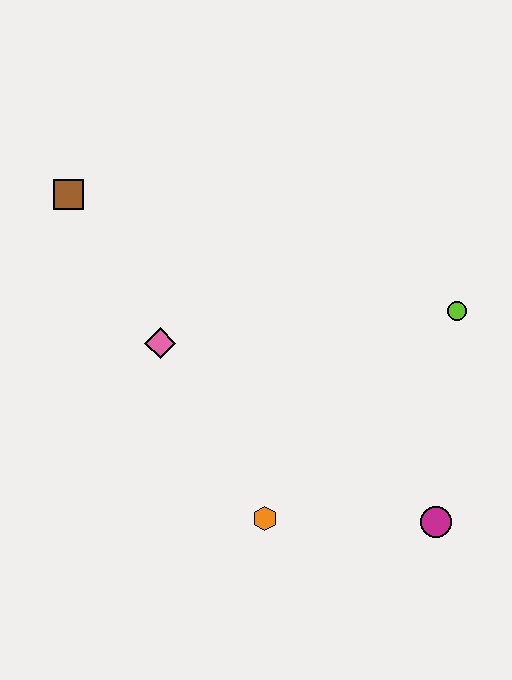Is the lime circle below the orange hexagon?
No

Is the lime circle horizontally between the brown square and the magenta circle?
No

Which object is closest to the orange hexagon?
The magenta circle is closest to the orange hexagon.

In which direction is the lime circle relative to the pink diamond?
The lime circle is to the right of the pink diamond.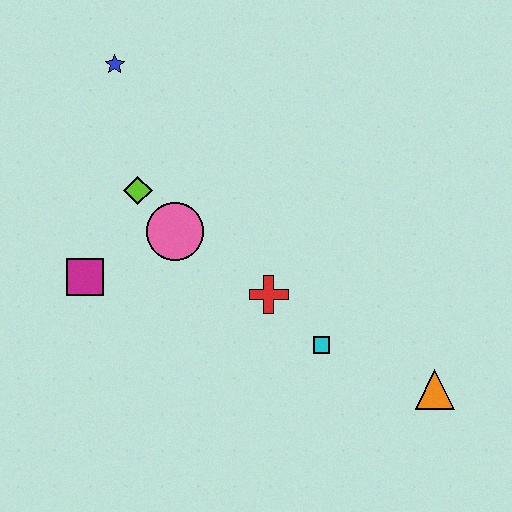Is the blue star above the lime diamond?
Yes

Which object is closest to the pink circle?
The lime diamond is closest to the pink circle.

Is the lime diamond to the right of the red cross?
No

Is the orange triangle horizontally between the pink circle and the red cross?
No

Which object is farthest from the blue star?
The orange triangle is farthest from the blue star.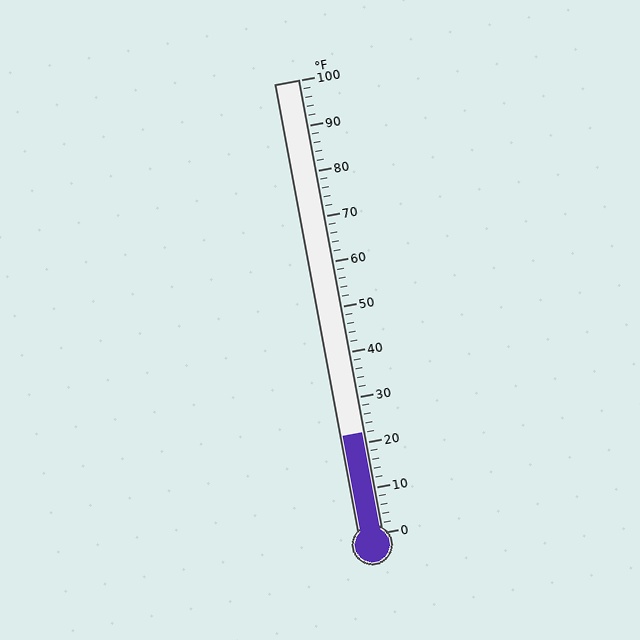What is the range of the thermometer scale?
The thermometer scale ranges from 0°F to 100°F.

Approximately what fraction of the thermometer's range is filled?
The thermometer is filled to approximately 20% of its range.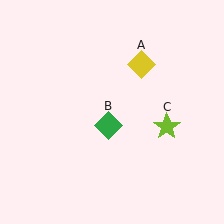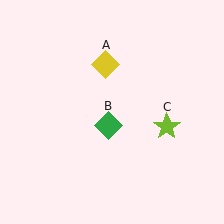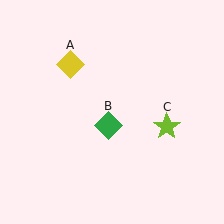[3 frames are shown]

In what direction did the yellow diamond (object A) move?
The yellow diamond (object A) moved left.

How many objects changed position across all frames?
1 object changed position: yellow diamond (object A).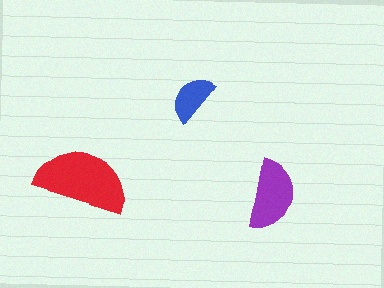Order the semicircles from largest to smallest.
the red one, the purple one, the blue one.